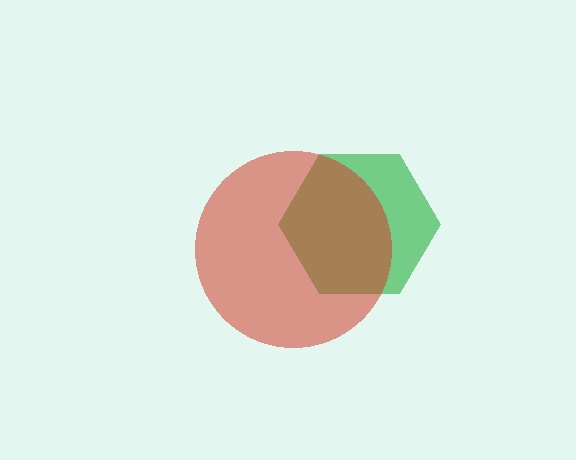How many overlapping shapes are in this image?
There are 2 overlapping shapes in the image.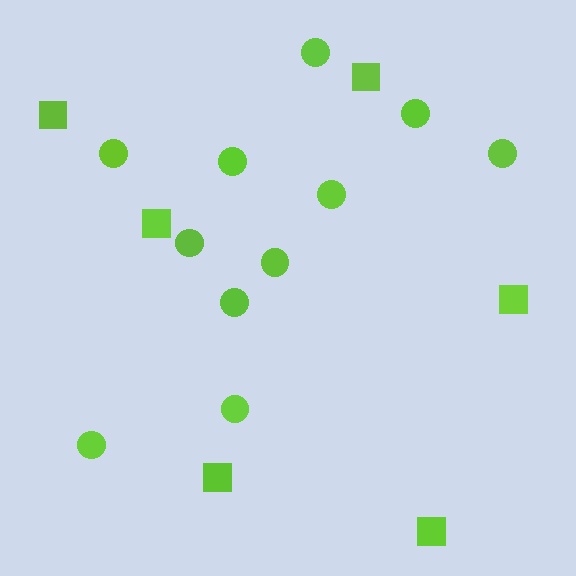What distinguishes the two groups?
There are 2 groups: one group of squares (6) and one group of circles (11).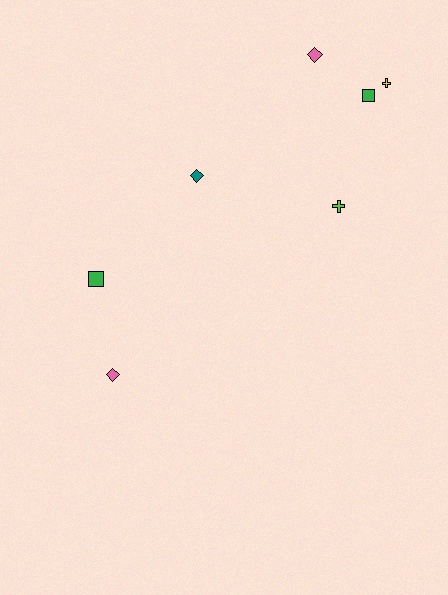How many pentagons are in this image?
There are no pentagons.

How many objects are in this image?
There are 7 objects.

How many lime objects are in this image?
There is 1 lime object.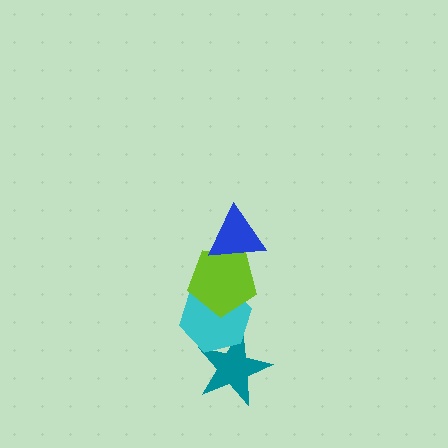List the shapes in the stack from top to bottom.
From top to bottom: the blue triangle, the lime pentagon, the cyan hexagon, the teal star.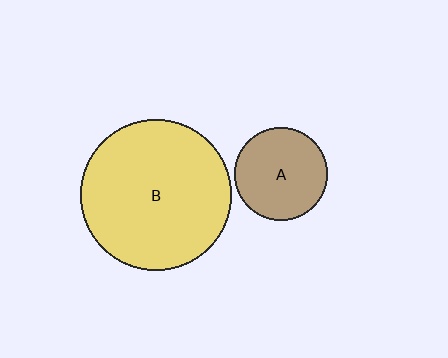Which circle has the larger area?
Circle B (yellow).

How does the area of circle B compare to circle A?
Approximately 2.6 times.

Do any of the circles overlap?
No, none of the circles overlap.